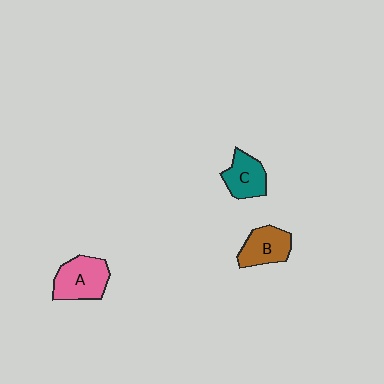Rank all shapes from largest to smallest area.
From largest to smallest: A (pink), B (brown), C (teal).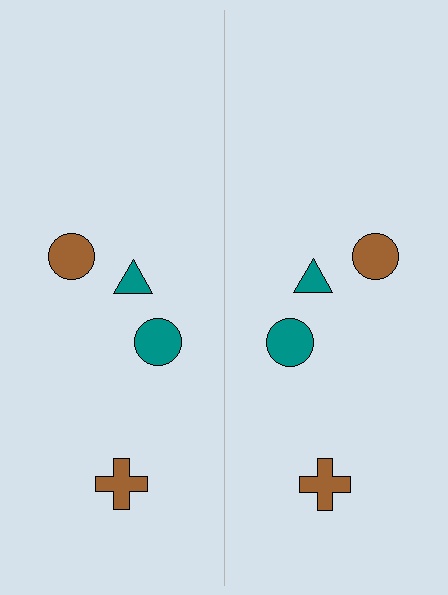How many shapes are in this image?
There are 8 shapes in this image.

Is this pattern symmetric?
Yes, this pattern has bilateral (reflection) symmetry.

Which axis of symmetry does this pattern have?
The pattern has a vertical axis of symmetry running through the center of the image.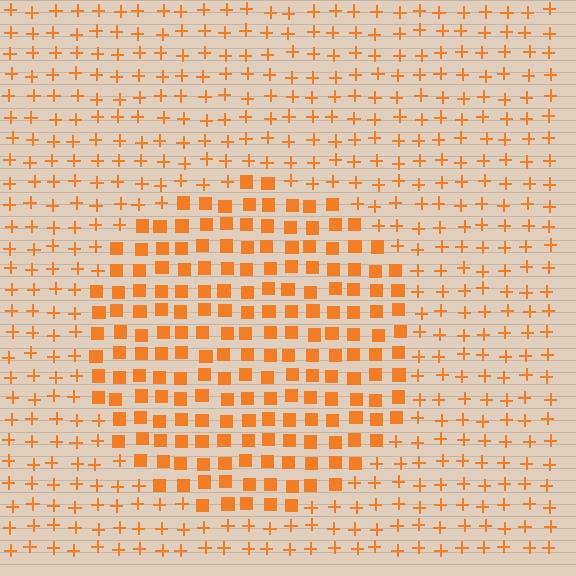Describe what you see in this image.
The image is filled with small orange elements arranged in a uniform grid. A circle-shaped region contains squares, while the surrounding area contains plus signs. The boundary is defined purely by the change in element shape.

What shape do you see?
I see a circle.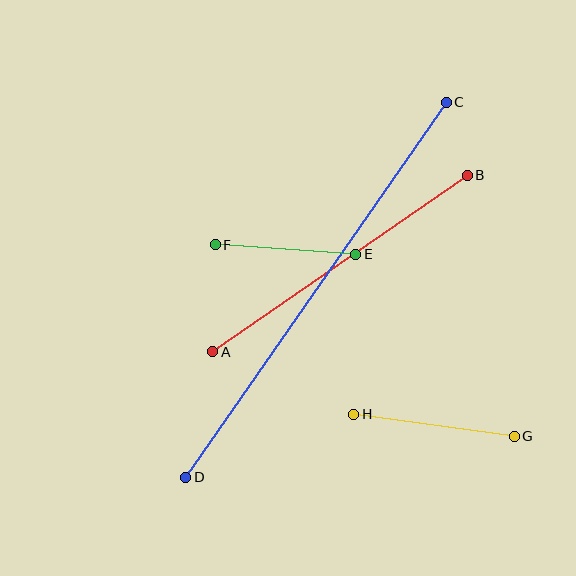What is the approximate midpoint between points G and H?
The midpoint is at approximately (434, 425) pixels.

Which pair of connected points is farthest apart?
Points C and D are farthest apart.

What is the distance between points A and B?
The distance is approximately 310 pixels.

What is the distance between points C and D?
The distance is approximately 457 pixels.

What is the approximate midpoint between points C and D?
The midpoint is at approximately (316, 290) pixels.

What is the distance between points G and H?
The distance is approximately 162 pixels.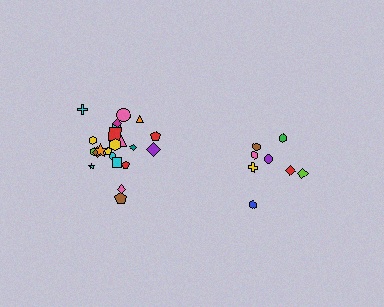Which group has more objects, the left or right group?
The left group.